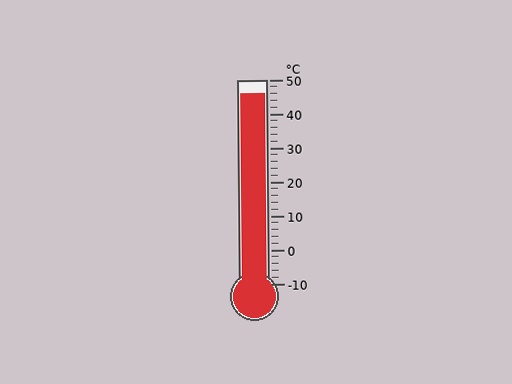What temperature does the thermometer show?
The thermometer shows approximately 46°C.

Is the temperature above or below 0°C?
The temperature is above 0°C.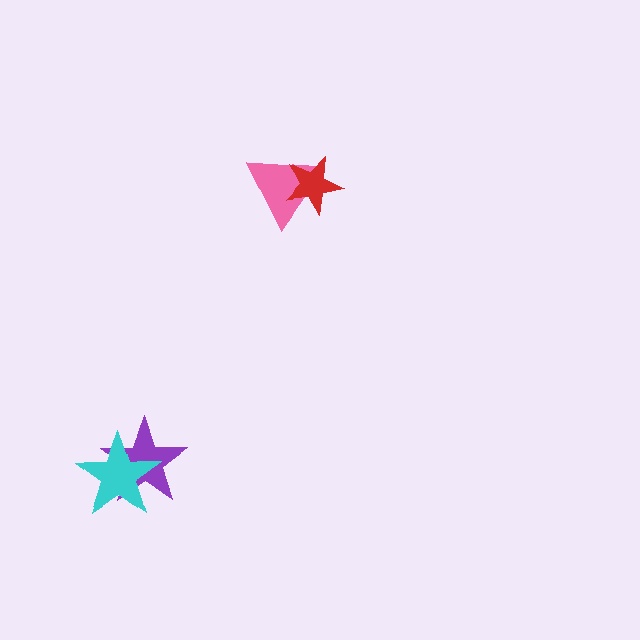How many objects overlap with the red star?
1 object overlaps with the red star.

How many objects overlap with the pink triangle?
1 object overlaps with the pink triangle.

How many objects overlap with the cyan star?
1 object overlaps with the cyan star.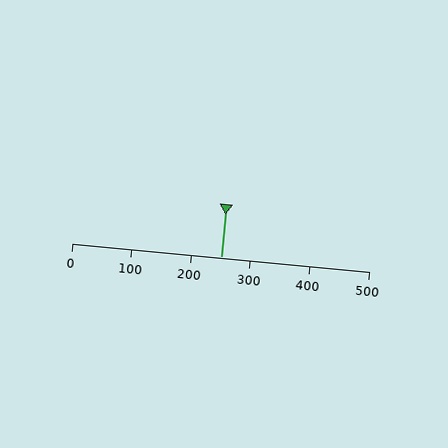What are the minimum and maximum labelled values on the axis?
The axis runs from 0 to 500.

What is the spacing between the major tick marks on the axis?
The major ticks are spaced 100 apart.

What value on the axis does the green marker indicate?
The marker indicates approximately 250.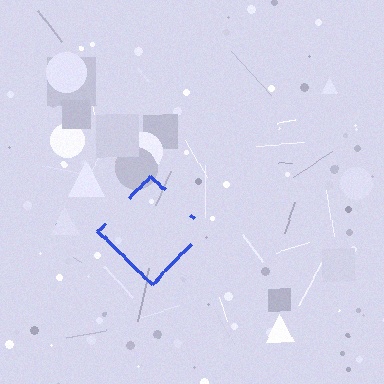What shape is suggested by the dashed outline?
The dashed outline suggests a diamond.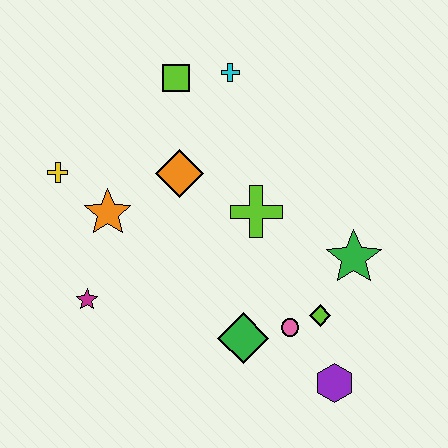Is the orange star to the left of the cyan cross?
Yes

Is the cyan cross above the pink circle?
Yes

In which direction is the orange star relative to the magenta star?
The orange star is above the magenta star.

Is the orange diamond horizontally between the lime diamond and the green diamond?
No